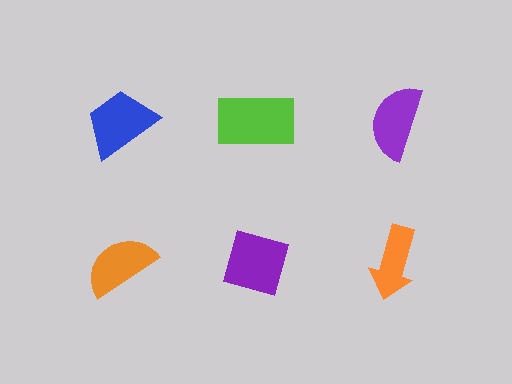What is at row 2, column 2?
A purple diamond.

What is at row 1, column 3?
A purple semicircle.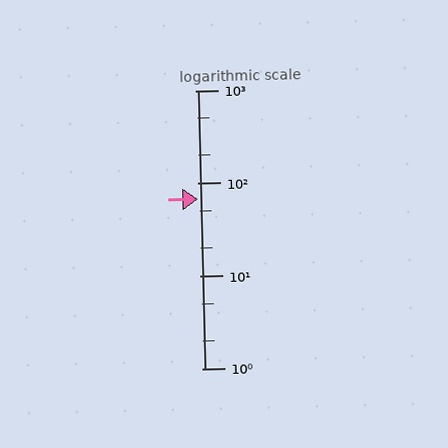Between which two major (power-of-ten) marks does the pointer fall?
The pointer is between 10 and 100.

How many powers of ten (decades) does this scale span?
The scale spans 3 decades, from 1 to 1000.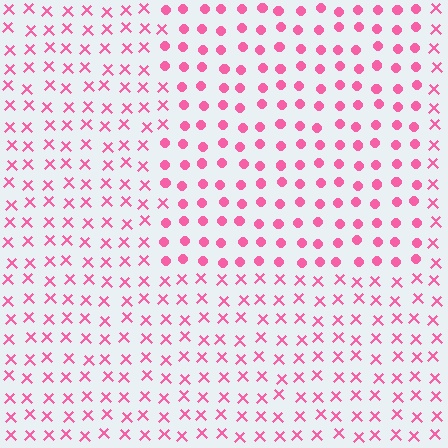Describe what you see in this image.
The image is filled with small pink elements arranged in a uniform grid. A rectangle-shaped region contains circles, while the surrounding area contains X marks. The boundary is defined purely by the change in element shape.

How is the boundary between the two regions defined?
The boundary is defined by a change in element shape: circles inside vs. X marks outside. All elements share the same color and spacing.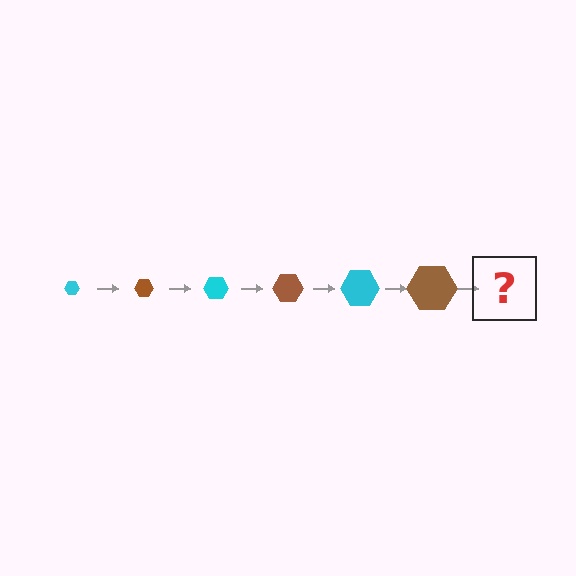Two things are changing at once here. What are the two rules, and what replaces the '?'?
The two rules are that the hexagon grows larger each step and the color cycles through cyan and brown. The '?' should be a cyan hexagon, larger than the previous one.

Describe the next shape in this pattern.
It should be a cyan hexagon, larger than the previous one.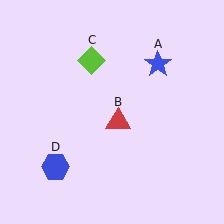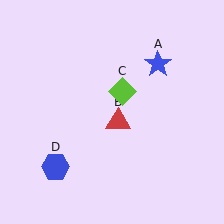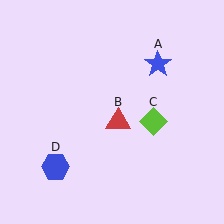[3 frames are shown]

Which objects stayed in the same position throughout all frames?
Blue star (object A) and red triangle (object B) and blue hexagon (object D) remained stationary.